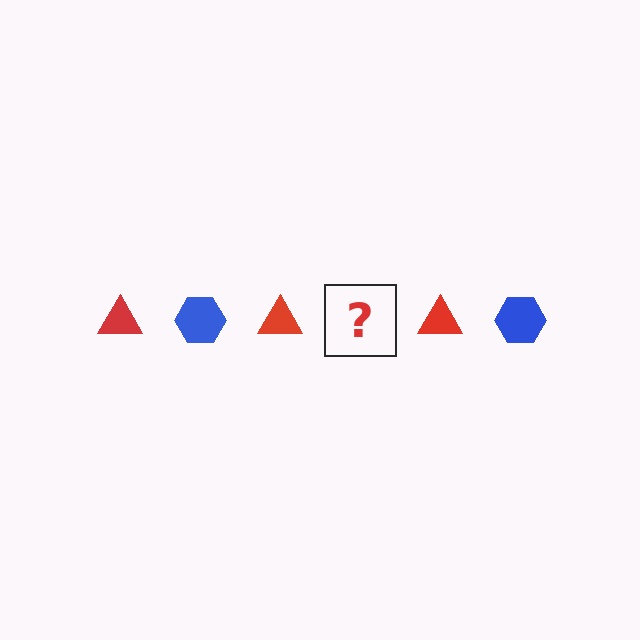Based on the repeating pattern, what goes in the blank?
The blank should be a blue hexagon.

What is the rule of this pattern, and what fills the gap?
The rule is that the pattern alternates between red triangle and blue hexagon. The gap should be filled with a blue hexagon.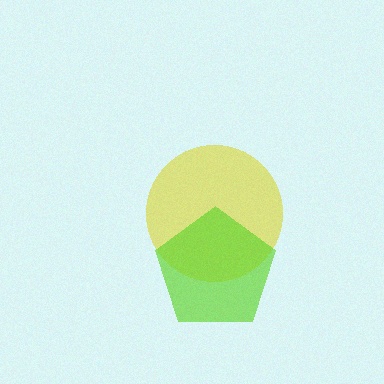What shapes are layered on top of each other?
The layered shapes are: a yellow circle, a lime pentagon.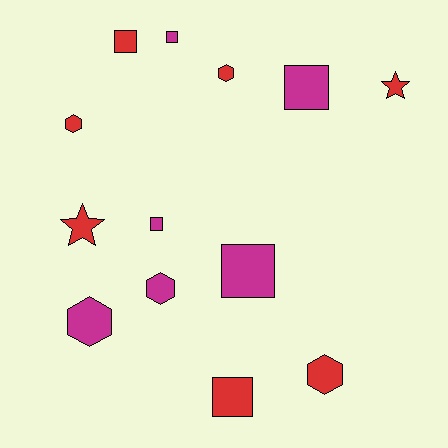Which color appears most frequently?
Red, with 7 objects.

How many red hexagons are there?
There are 3 red hexagons.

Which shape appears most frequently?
Square, with 6 objects.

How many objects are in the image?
There are 13 objects.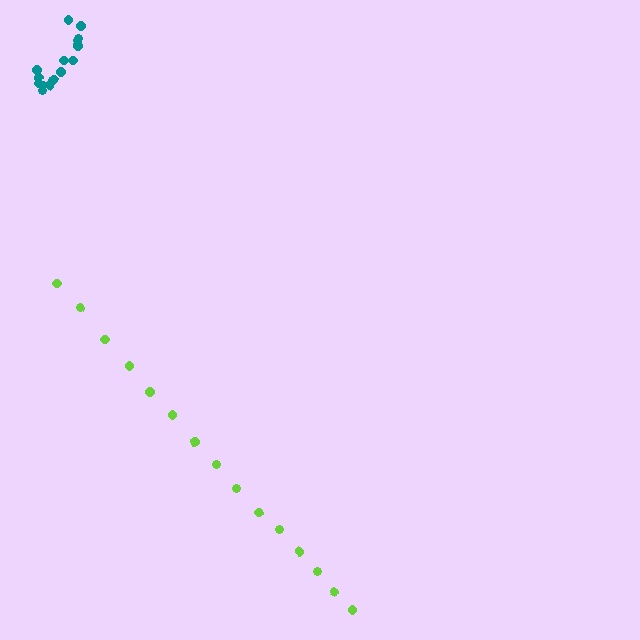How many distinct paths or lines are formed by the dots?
There are 2 distinct paths.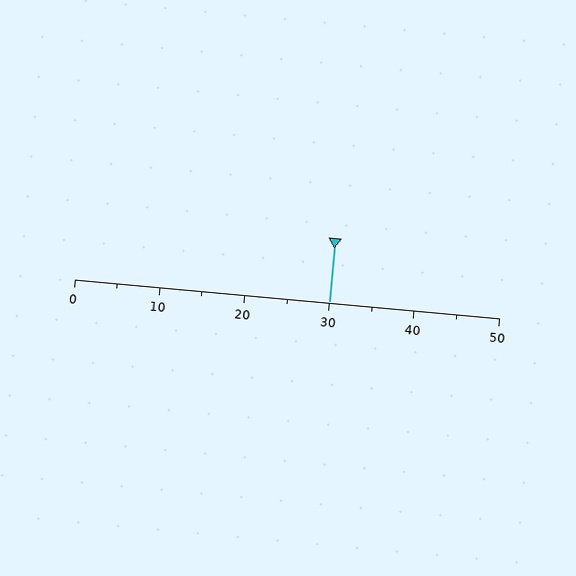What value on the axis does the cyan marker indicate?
The marker indicates approximately 30.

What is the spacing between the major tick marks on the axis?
The major ticks are spaced 10 apart.